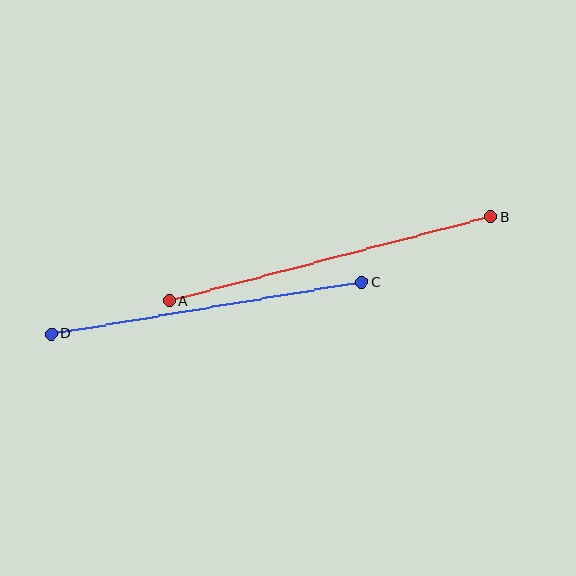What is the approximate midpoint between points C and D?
The midpoint is at approximately (206, 308) pixels.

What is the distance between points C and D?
The distance is approximately 315 pixels.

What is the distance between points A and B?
The distance is approximately 332 pixels.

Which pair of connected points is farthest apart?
Points A and B are farthest apart.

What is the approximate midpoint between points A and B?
The midpoint is at approximately (330, 259) pixels.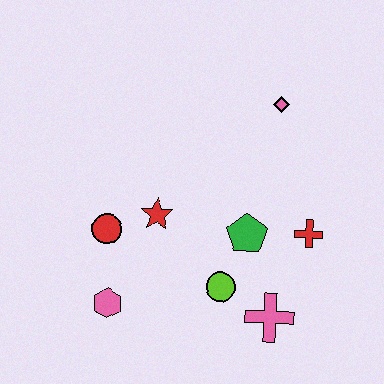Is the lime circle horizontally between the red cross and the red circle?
Yes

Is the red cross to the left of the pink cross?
No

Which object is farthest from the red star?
The pink diamond is farthest from the red star.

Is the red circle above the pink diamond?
No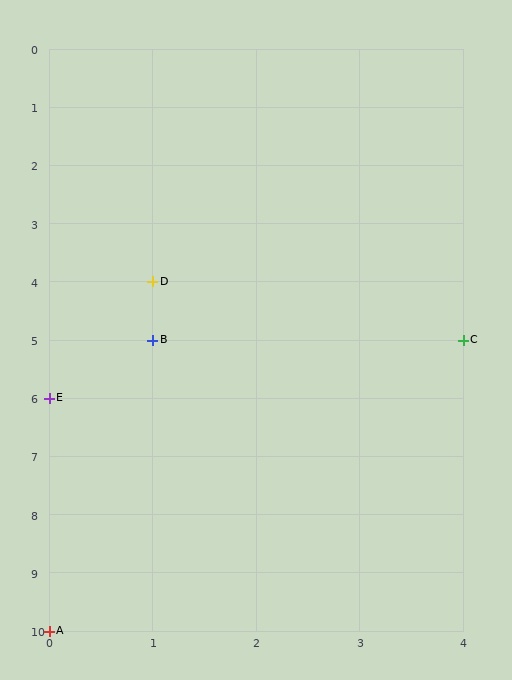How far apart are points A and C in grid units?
Points A and C are 4 columns and 5 rows apart (about 6.4 grid units diagonally).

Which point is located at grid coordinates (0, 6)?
Point E is at (0, 6).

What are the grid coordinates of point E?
Point E is at grid coordinates (0, 6).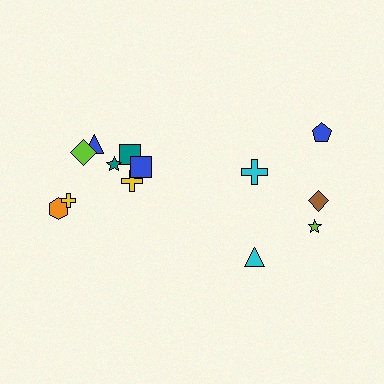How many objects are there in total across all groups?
There are 13 objects.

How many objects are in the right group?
There are 5 objects.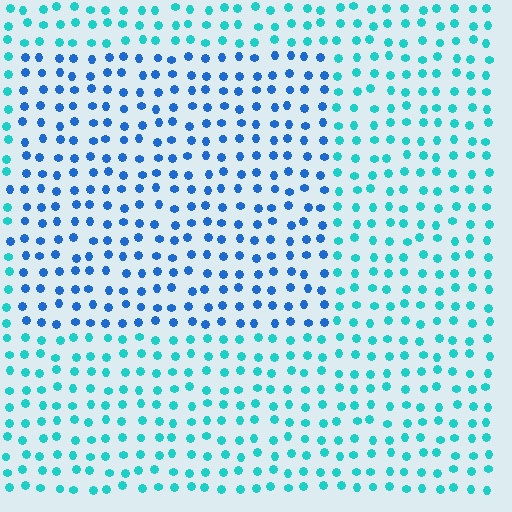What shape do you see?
I see a rectangle.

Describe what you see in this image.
The image is filled with small cyan elements in a uniform arrangement. A rectangle-shaped region is visible where the elements are tinted to a slightly different hue, forming a subtle color boundary.